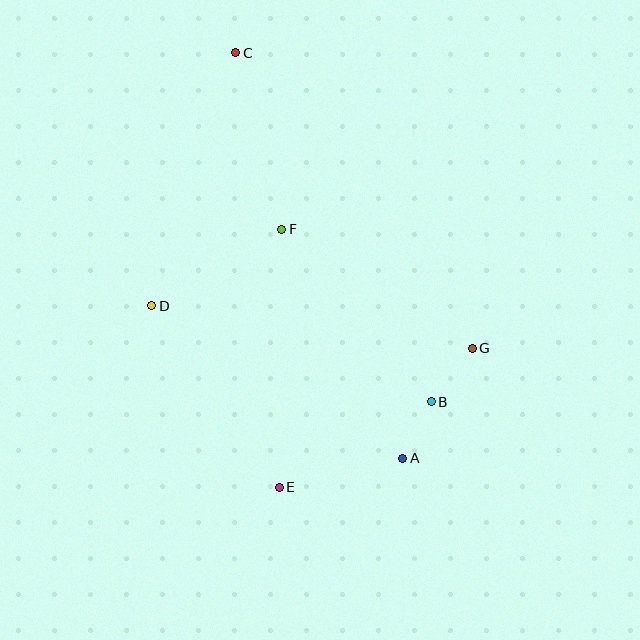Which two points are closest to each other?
Points A and B are closest to each other.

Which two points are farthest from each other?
Points A and C are farthest from each other.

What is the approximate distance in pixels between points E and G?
The distance between E and G is approximately 238 pixels.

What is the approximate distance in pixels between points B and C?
The distance between B and C is approximately 400 pixels.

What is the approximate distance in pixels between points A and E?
The distance between A and E is approximately 127 pixels.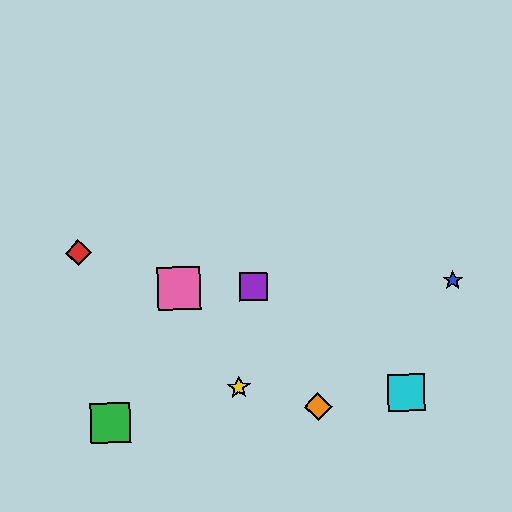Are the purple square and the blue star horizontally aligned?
Yes, both are at y≈286.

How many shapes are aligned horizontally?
3 shapes (the blue star, the purple square, the pink square) are aligned horizontally.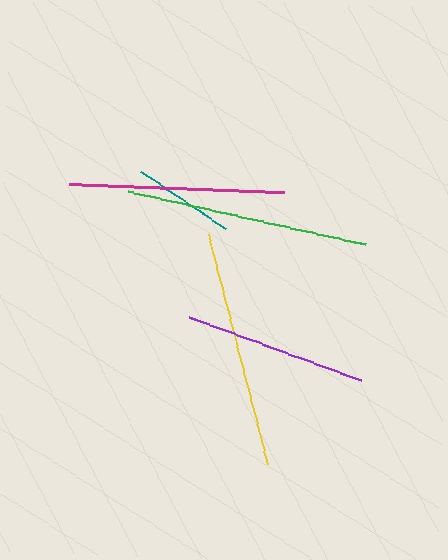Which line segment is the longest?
The green line is the longest at approximately 243 pixels.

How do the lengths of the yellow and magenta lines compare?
The yellow and magenta lines are approximately the same length.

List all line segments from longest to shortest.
From longest to shortest: green, yellow, magenta, purple, teal.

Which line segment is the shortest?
The teal line is the shortest at approximately 103 pixels.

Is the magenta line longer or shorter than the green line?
The green line is longer than the magenta line.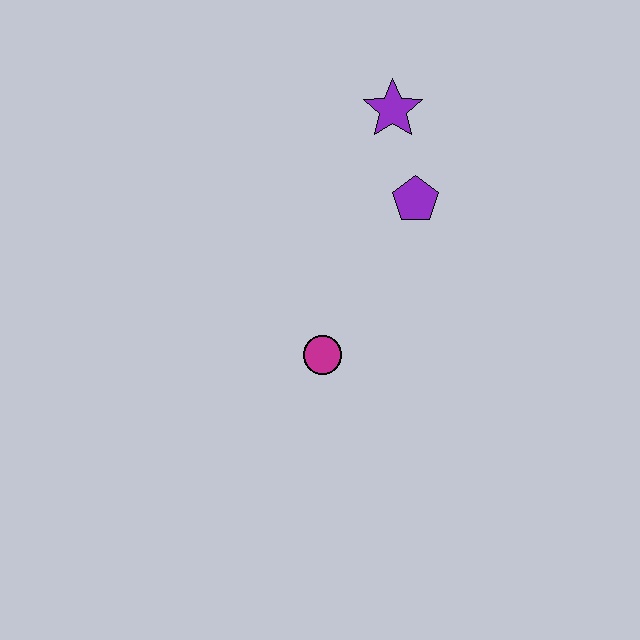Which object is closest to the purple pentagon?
The purple star is closest to the purple pentagon.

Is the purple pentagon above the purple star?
No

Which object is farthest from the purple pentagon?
The magenta circle is farthest from the purple pentagon.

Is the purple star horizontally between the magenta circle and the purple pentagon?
Yes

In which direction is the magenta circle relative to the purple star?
The magenta circle is below the purple star.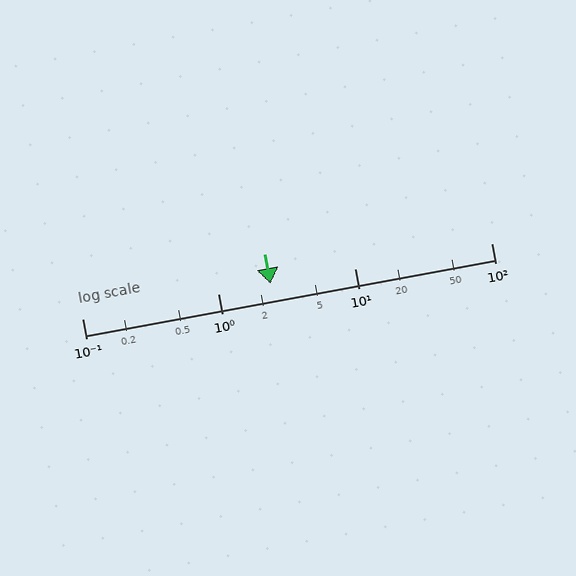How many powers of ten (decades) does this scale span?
The scale spans 3 decades, from 0.1 to 100.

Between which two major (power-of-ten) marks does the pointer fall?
The pointer is between 1 and 10.